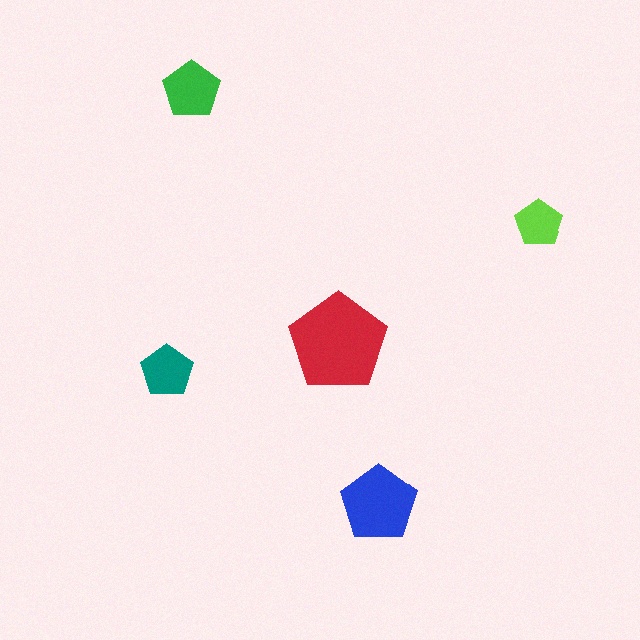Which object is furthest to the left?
The teal pentagon is leftmost.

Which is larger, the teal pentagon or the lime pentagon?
The teal one.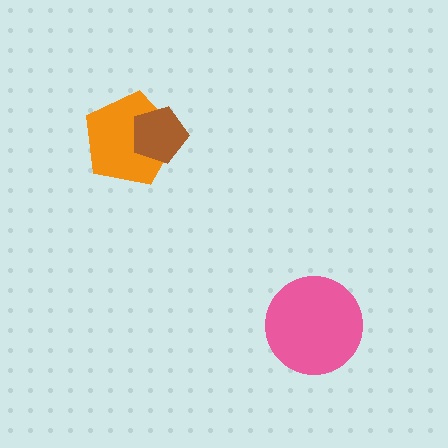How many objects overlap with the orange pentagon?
1 object overlaps with the orange pentagon.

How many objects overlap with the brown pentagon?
1 object overlaps with the brown pentagon.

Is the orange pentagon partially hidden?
Yes, it is partially covered by another shape.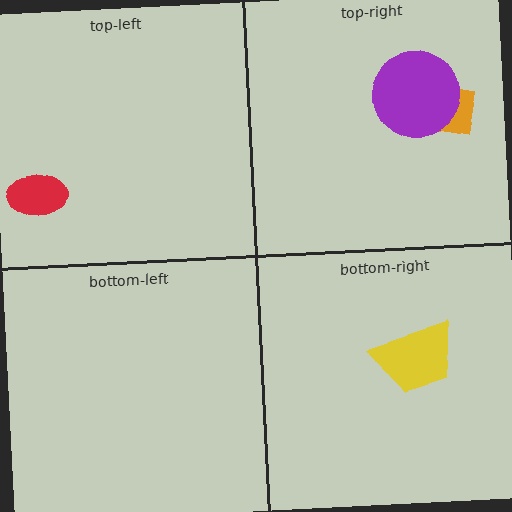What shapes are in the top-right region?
The orange square, the purple circle.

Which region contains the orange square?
The top-right region.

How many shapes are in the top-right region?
2.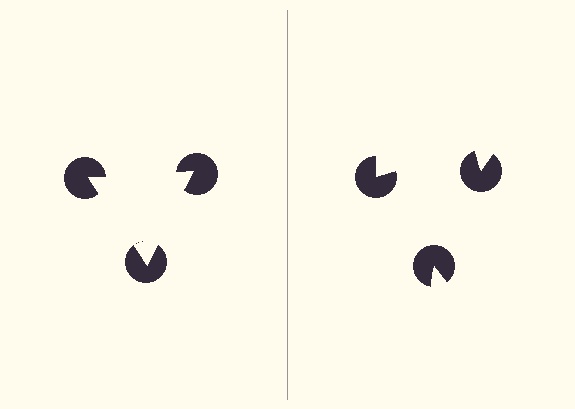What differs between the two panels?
The pac-man discs are positioned identically on both sides; only the wedge orientations differ. On the left they align to a triangle; on the right they are misaligned.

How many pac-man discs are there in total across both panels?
6 — 3 on each side.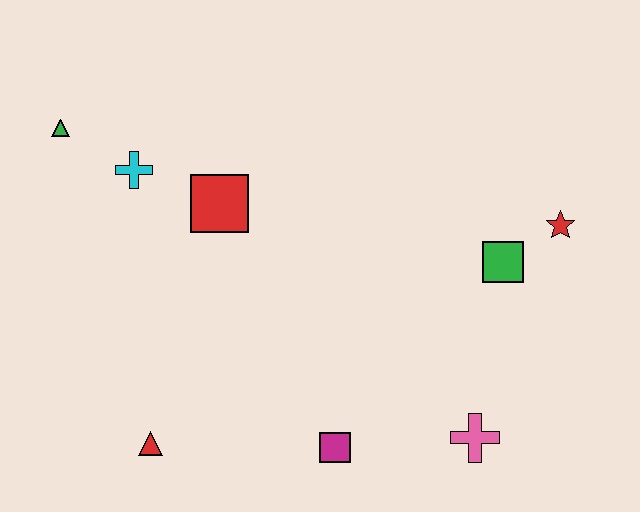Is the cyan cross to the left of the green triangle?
No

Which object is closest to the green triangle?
The cyan cross is closest to the green triangle.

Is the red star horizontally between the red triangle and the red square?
No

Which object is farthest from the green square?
The green triangle is farthest from the green square.